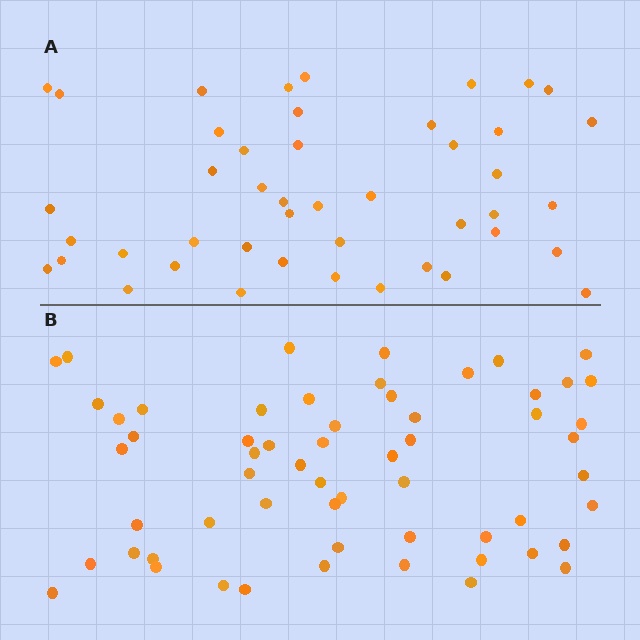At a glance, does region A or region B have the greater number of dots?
Region B (the bottom region) has more dots.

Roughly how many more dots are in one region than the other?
Region B has approximately 15 more dots than region A.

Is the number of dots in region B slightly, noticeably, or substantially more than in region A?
Region B has noticeably more, but not dramatically so. The ratio is roughly 1.3 to 1.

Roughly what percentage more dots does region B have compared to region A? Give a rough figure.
About 30% more.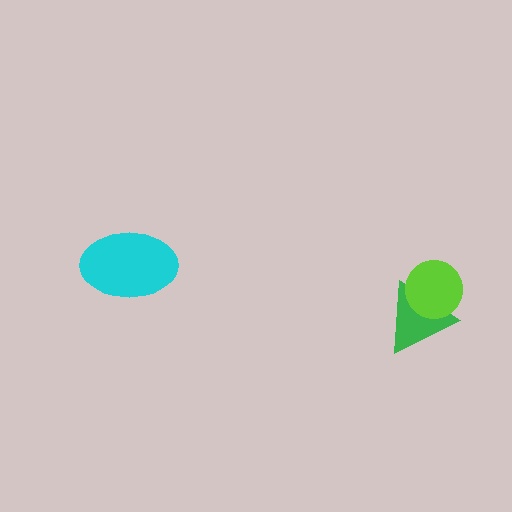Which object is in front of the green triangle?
The lime circle is in front of the green triangle.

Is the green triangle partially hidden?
Yes, it is partially covered by another shape.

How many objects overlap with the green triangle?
1 object overlaps with the green triangle.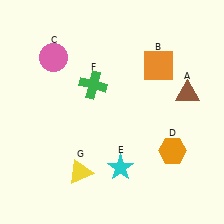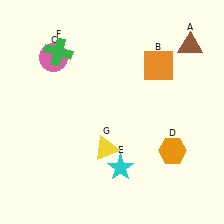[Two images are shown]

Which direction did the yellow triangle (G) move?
The yellow triangle (G) moved right.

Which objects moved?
The objects that moved are: the brown triangle (A), the green cross (F), the yellow triangle (G).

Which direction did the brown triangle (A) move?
The brown triangle (A) moved up.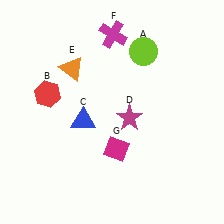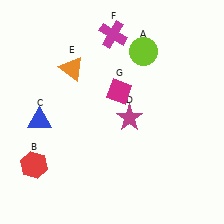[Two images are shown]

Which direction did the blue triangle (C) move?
The blue triangle (C) moved left.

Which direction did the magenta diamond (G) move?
The magenta diamond (G) moved up.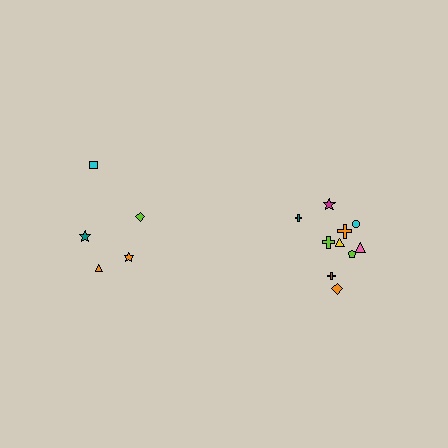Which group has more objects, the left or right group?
The right group.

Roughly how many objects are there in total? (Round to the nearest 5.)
Roughly 15 objects in total.